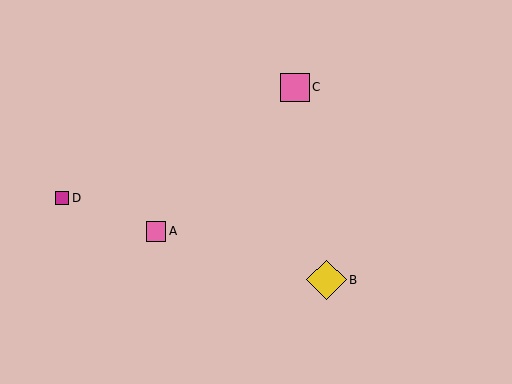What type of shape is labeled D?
Shape D is a magenta square.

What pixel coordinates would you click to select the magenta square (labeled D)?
Click at (62, 198) to select the magenta square D.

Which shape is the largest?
The yellow diamond (labeled B) is the largest.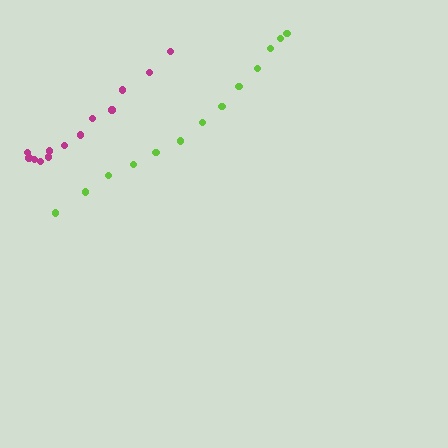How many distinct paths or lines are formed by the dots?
There are 2 distinct paths.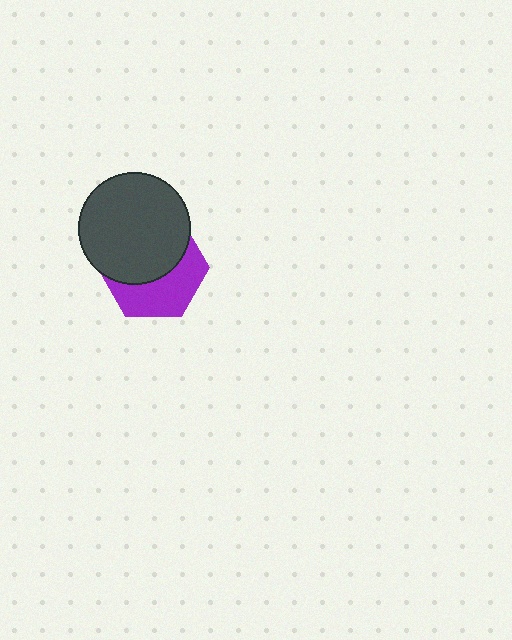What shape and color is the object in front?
The object in front is a dark gray circle.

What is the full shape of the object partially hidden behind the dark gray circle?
The partially hidden object is a purple hexagon.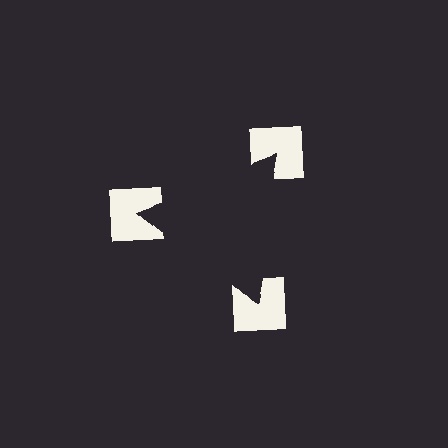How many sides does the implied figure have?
3 sides.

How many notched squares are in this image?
There are 3 — one at each vertex of the illusory triangle.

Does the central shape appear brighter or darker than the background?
It typically appears slightly darker than the background, even though no actual brightness change is drawn.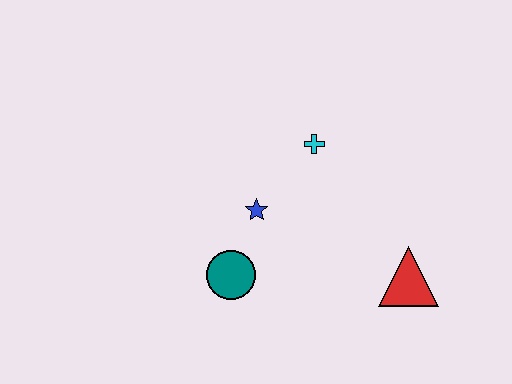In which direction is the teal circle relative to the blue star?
The teal circle is below the blue star.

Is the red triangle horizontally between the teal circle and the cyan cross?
No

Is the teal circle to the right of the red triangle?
No